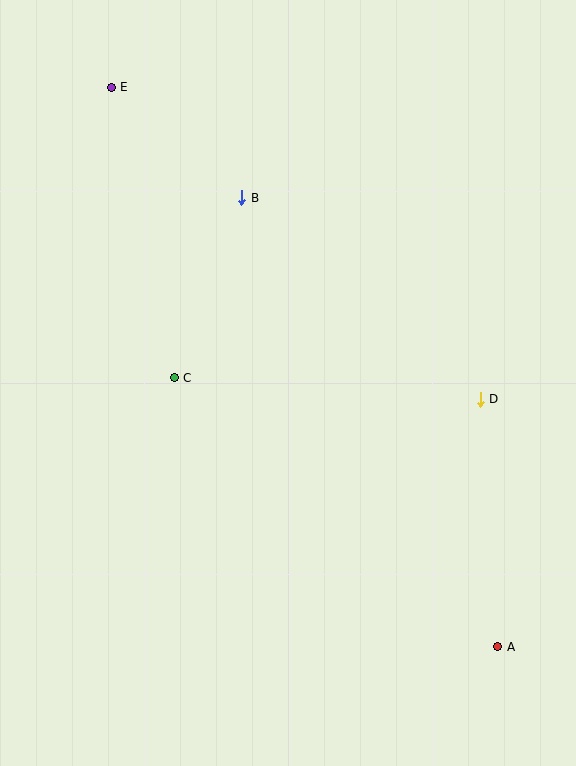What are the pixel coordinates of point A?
Point A is at (498, 647).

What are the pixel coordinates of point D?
Point D is at (480, 399).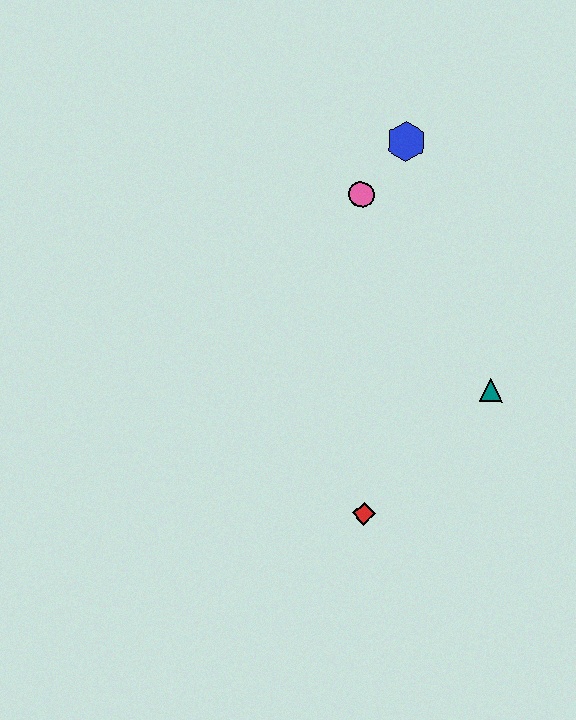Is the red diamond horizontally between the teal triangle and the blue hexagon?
No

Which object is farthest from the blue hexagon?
The red diamond is farthest from the blue hexagon.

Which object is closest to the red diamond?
The teal triangle is closest to the red diamond.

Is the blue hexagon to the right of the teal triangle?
No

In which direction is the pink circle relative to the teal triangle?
The pink circle is above the teal triangle.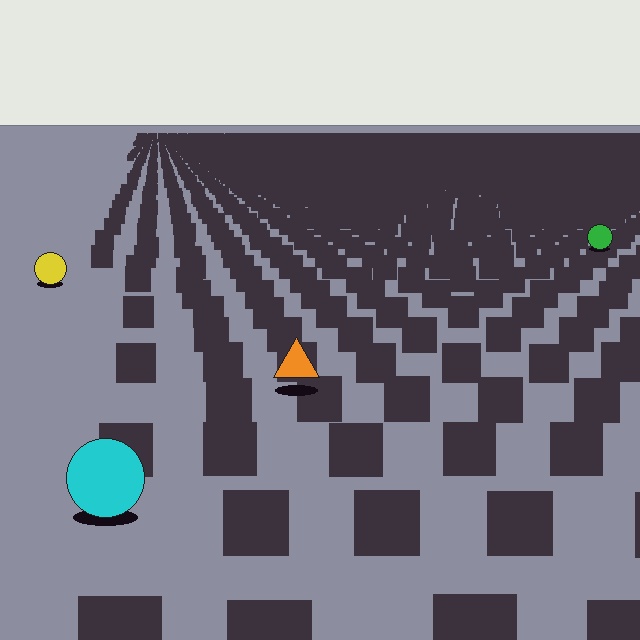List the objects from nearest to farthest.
From nearest to farthest: the cyan circle, the orange triangle, the yellow circle, the green circle.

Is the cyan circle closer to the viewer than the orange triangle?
Yes. The cyan circle is closer — you can tell from the texture gradient: the ground texture is coarser near it.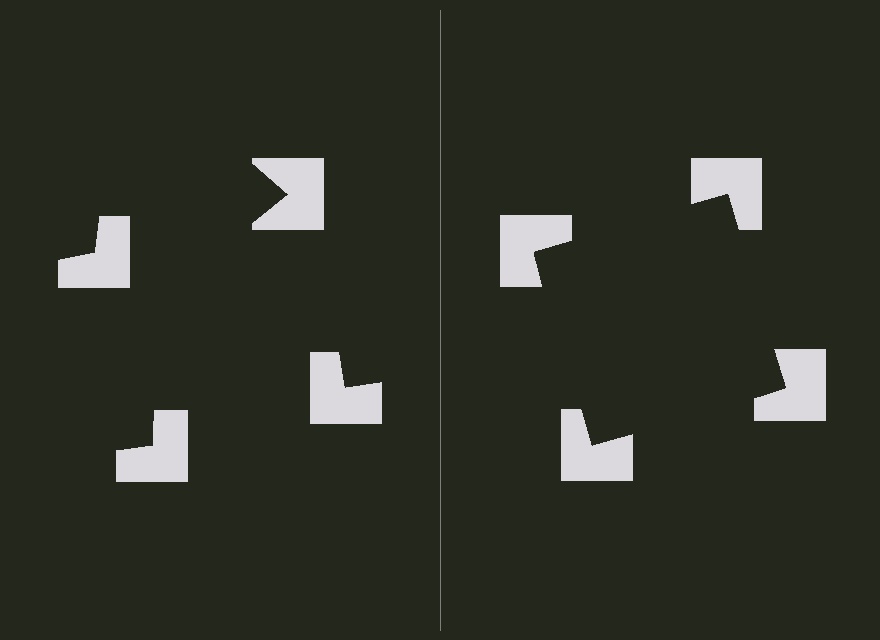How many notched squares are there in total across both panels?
8 — 4 on each side.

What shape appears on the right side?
An illusory square.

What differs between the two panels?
The notched squares are positioned identically on both sides; only the wedge orientations differ. On the right they align to a square; on the left they are misaligned.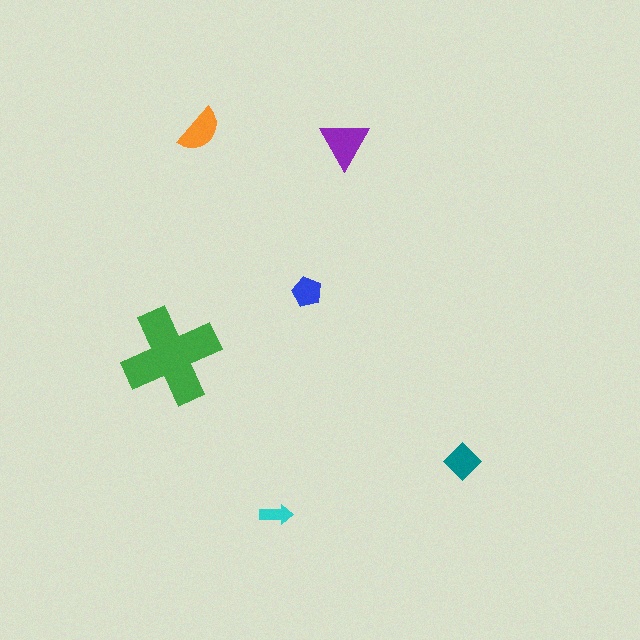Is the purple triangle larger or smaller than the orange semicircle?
Larger.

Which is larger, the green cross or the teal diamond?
The green cross.